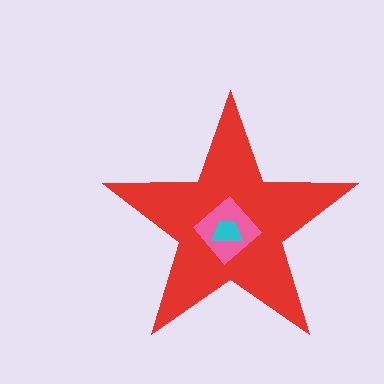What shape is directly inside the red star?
The pink diamond.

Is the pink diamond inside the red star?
Yes.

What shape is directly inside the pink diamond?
The cyan trapezoid.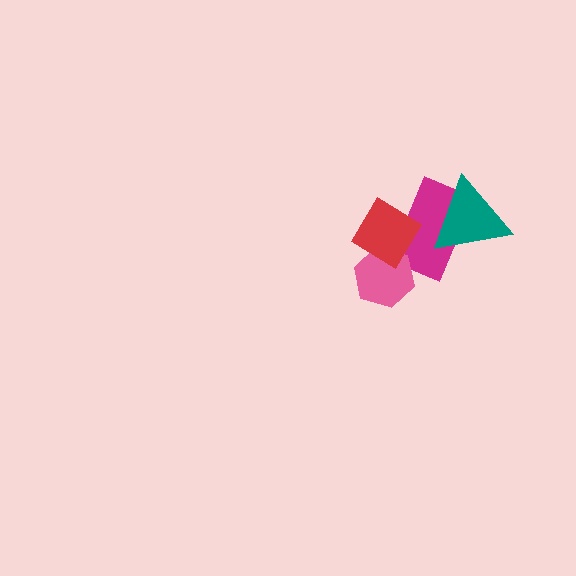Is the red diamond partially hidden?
No, no other shape covers it.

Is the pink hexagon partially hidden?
Yes, it is partially covered by another shape.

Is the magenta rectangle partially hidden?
Yes, it is partially covered by another shape.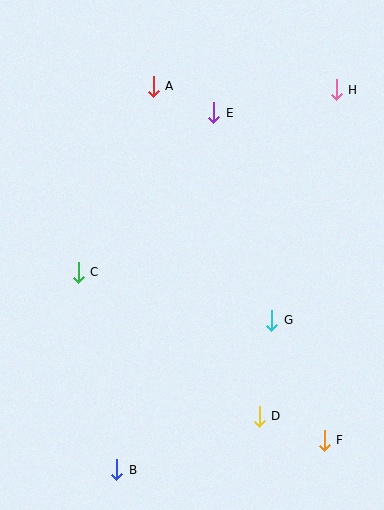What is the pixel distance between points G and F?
The distance between G and F is 131 pixels.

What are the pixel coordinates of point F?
Point F is at (324, 440).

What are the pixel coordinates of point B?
Point B is at (117, 470).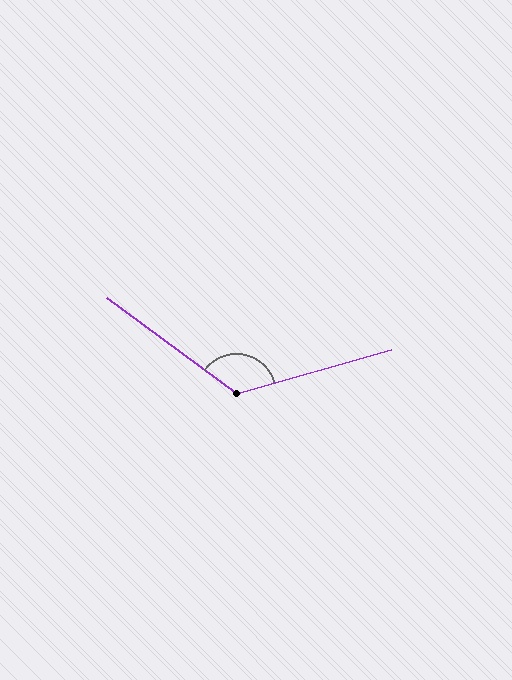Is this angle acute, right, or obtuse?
It is obtuse.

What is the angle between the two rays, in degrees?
Approximately 128 degrees.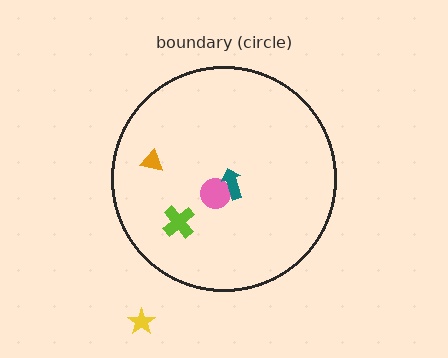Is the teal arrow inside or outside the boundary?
Inside.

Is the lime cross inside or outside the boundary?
Inside.